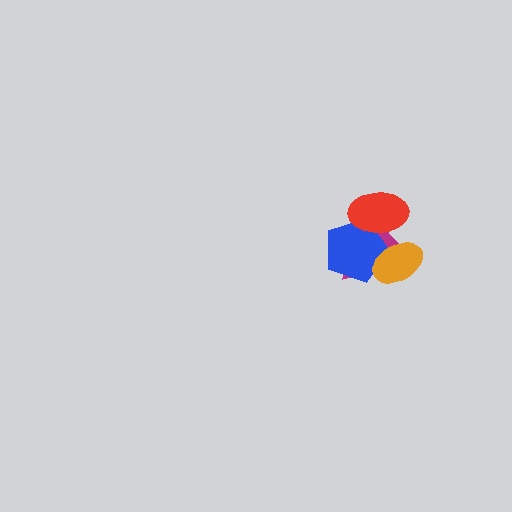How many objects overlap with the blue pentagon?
3 objects overlap with the blue pentagon.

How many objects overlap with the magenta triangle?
3 objects overlap with the magenta triangle.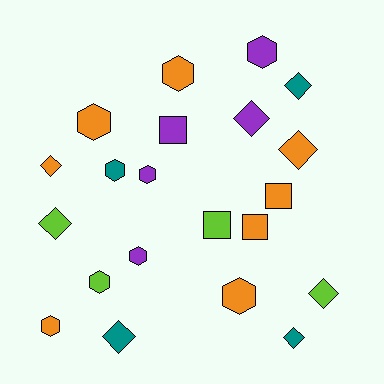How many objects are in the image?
There are 21 objects.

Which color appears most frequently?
Orange, with 8 objects.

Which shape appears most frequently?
Hexagon, with 9 objects.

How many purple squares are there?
There is 1 purple square.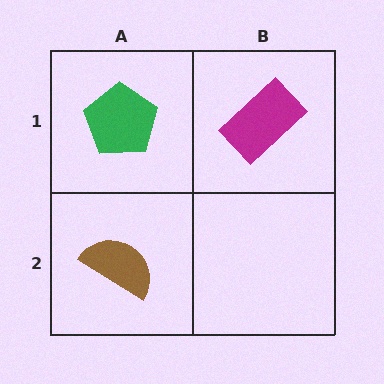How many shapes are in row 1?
2 shapes.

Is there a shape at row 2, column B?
No, that cell is empty.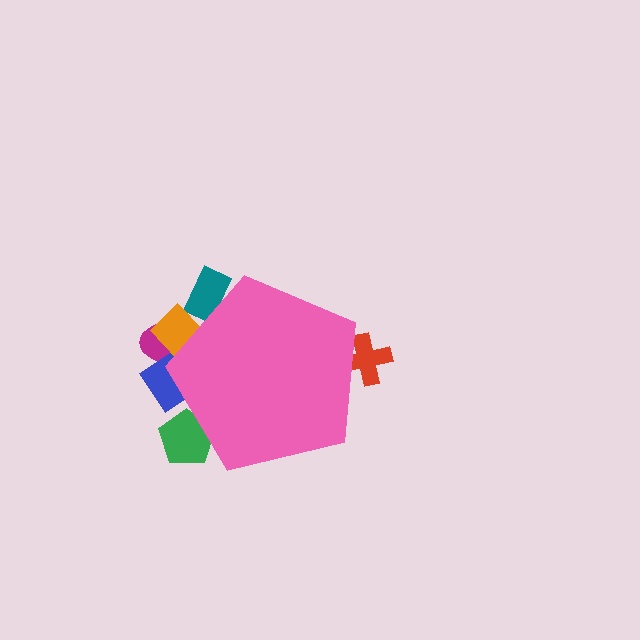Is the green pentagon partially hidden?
Yes, the green pentagon is partially hidden behind the pink pentagon.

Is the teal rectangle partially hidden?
Yes, the teal rectangle is partially hidden behind the pink pentagon.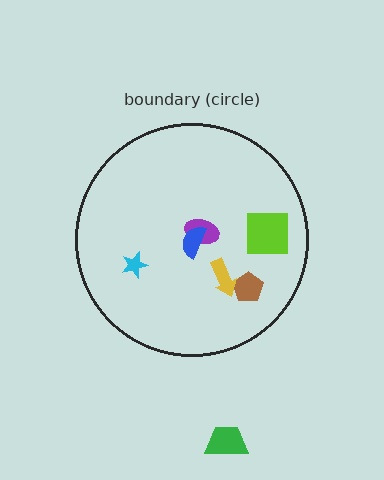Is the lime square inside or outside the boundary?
Inside.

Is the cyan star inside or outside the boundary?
Inside.